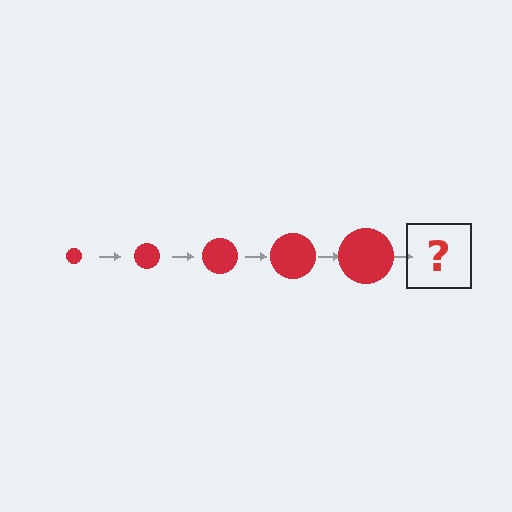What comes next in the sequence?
The next element should be a red circle, larger than the previous one.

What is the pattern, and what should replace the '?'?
The pattern is that the circle gets progressively larger each step. The '?' should be a red circle, larger than the previous one.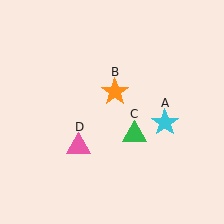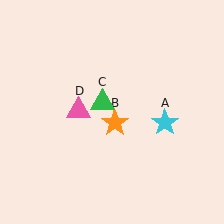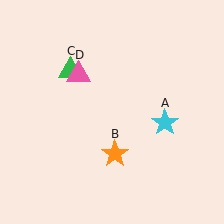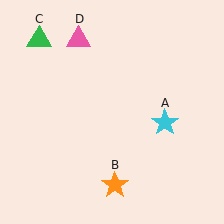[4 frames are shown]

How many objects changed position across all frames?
3 objects changed position: orange star (object B), green triangle (object C), pink triangle (object D).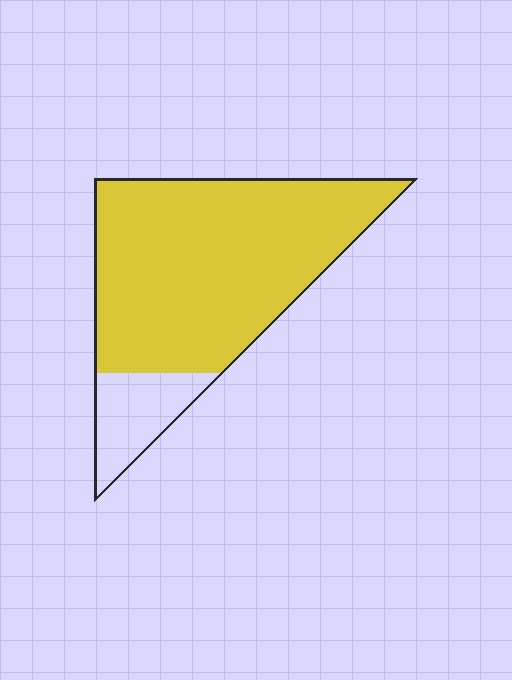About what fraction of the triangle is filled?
About five sixths (5/6).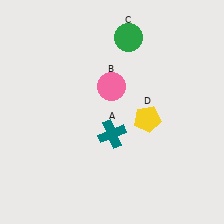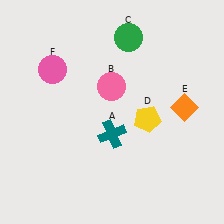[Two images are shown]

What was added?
An orange diamond (E), a pink circle (F) were added in Image 2.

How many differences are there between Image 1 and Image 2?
There are 2 differences between the two images.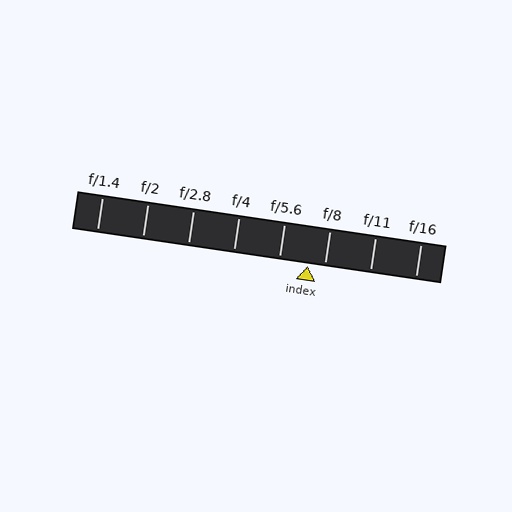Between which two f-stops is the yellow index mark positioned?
The index mark is between f/5.6 and f/8.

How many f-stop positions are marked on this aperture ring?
There are 8 f-stop positions marked.